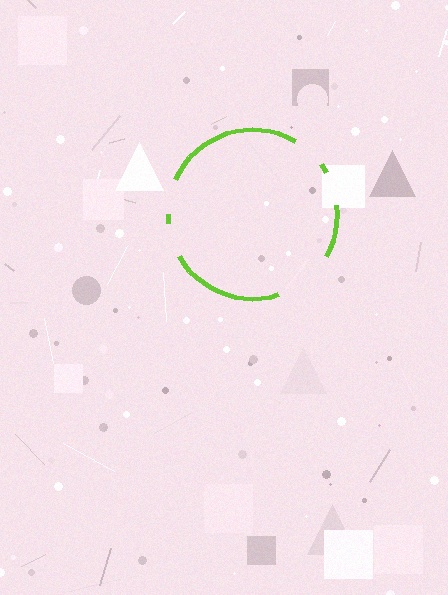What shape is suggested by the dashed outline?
The dashed outline suggests a circle.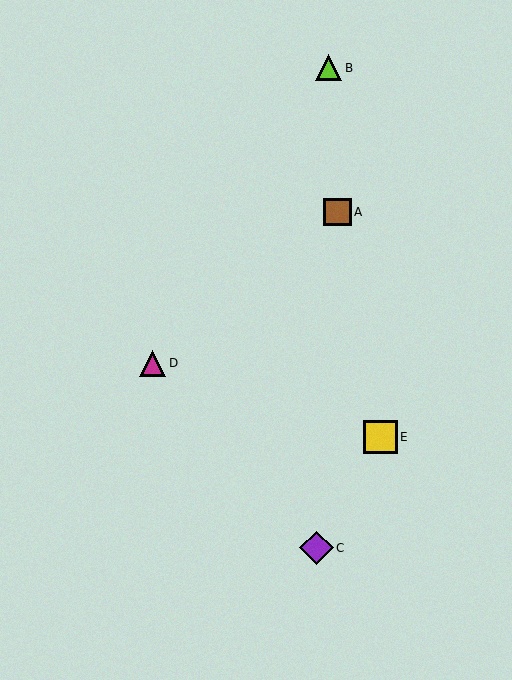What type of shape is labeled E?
Shape E is a yellow square.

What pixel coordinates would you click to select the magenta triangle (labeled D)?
Click at (153, 363) to select the magenta triangle D.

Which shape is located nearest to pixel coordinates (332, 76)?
The lime triangle (labeled B) at (328, 68) is nearest to that location.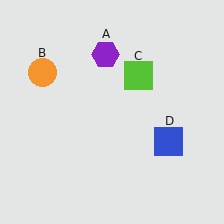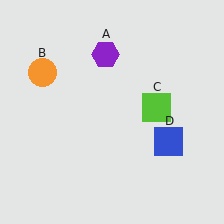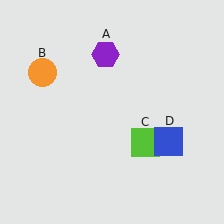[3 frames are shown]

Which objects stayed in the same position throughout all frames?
Purple hexagon (object A) and orange circle (object B) and blue square (object D) remained stationary.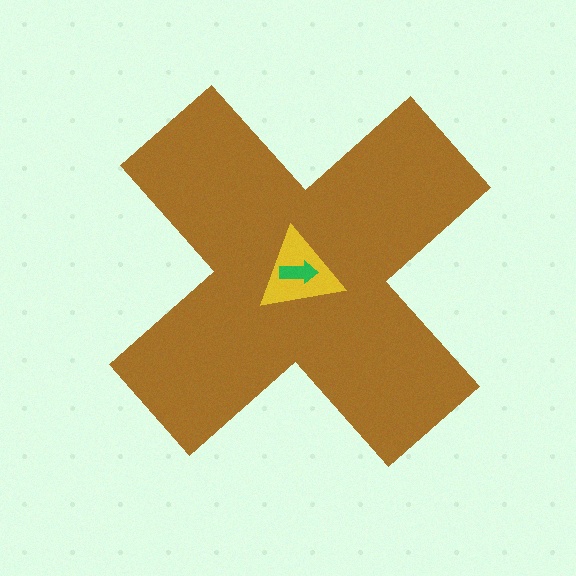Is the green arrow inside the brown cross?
Yes.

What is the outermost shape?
The brown cross.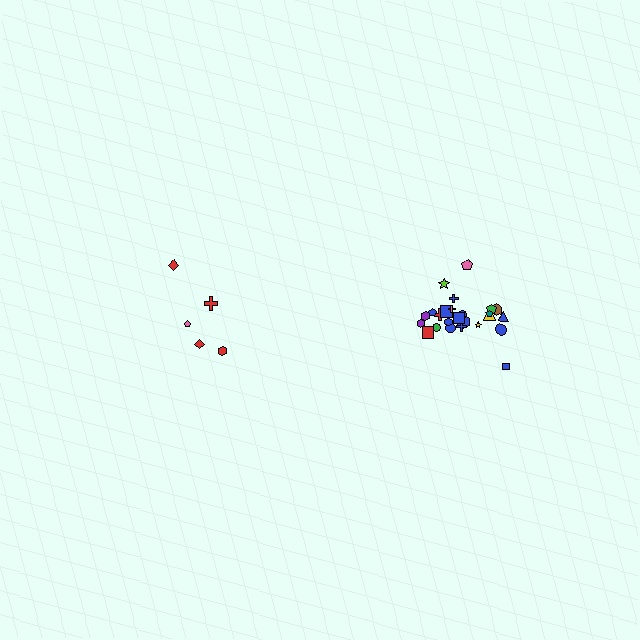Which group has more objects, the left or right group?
The right group.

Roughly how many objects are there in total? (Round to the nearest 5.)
Roughly 30 objects in total.